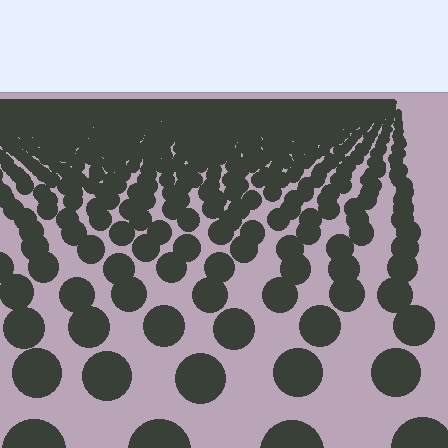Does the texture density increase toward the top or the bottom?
Density increases toward the top.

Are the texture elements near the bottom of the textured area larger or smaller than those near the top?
Larger. Near the bottom, elements are closer to the viewer and appear at a bigger on-screen size.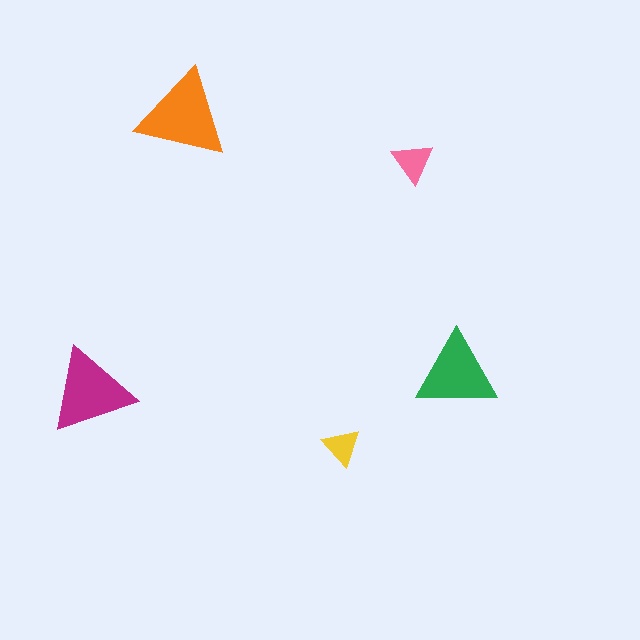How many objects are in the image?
There are 5 objects in the image.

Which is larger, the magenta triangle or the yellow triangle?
The magenta one.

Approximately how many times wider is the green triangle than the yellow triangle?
About 2 times wider.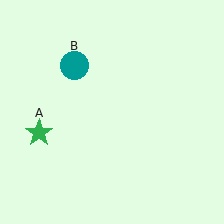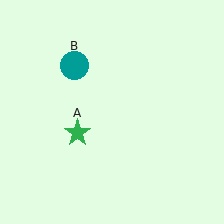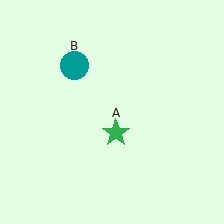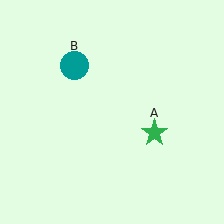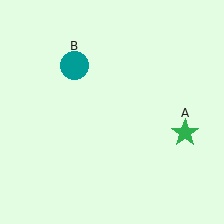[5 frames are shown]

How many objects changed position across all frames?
1 object changed position: green star (object A).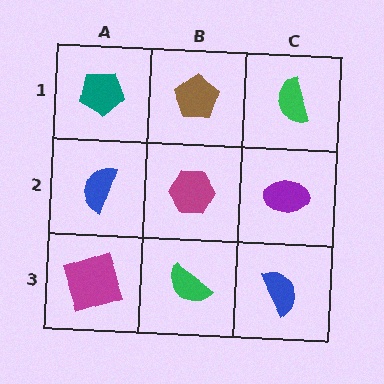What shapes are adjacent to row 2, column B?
A brown pentagon (row 1, column B), a green semicircle (row 3, column B), a blue semicircle (row 2, column A), a purple ellipse (row 2, column C).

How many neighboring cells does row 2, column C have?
3.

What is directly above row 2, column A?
A teal pentagon.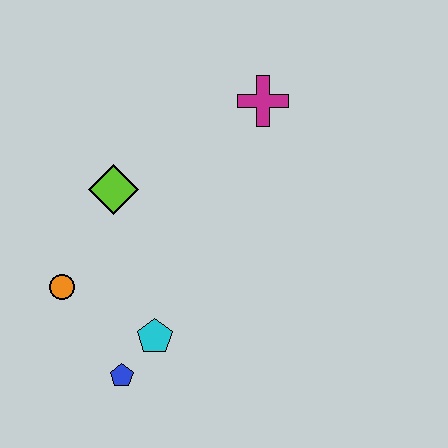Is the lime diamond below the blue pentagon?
No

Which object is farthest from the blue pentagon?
The magenta cross is farthest from the blue pentagon.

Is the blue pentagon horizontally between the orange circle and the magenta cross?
Yes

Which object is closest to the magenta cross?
The lime diamond is closest to the magenta cross.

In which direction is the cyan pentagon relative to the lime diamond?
The cyan pentagon is below the lime diamond.